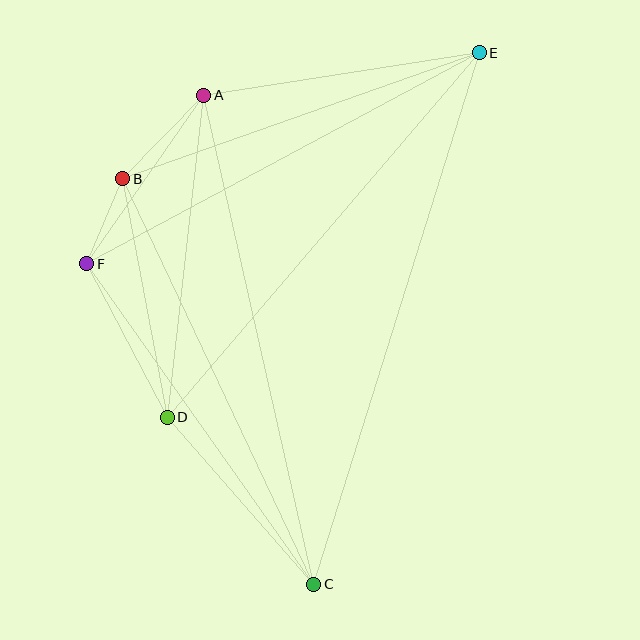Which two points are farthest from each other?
Points C and E are farthest from each other.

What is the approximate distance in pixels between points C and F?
The distance between C and F is approximately 393 pixels.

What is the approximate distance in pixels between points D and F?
The distance between D and F is approximately 174 pixels.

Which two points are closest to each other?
Points B and F are closest to each other.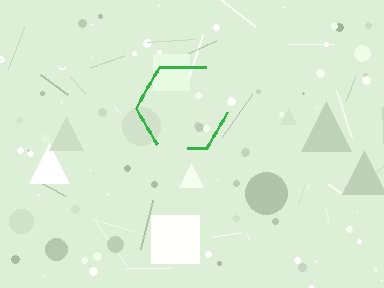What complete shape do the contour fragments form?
The contour fragments form a hexagon.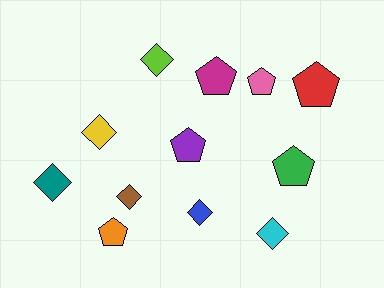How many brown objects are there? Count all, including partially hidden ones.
There is 1 brown object.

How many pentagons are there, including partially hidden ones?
There are 6 pentagons.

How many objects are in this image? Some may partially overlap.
There are 12 objects.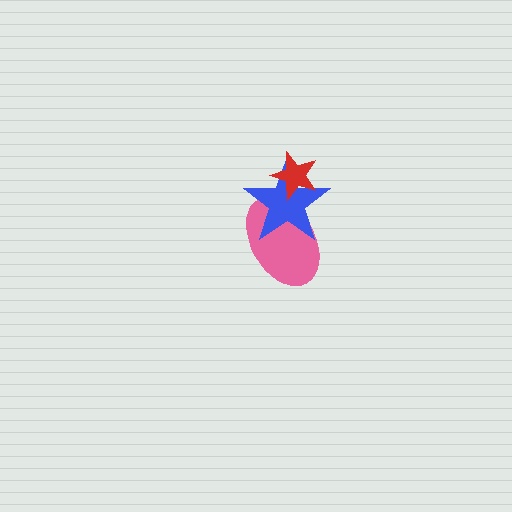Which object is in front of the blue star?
The red star is in front of the blue star.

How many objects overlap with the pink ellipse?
2 objects overlap with the pink ellipse.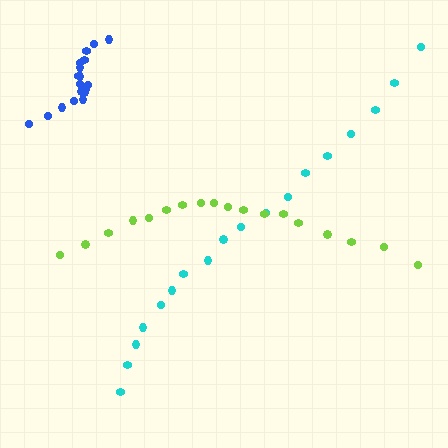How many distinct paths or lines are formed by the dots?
There are 3 distinct paths.